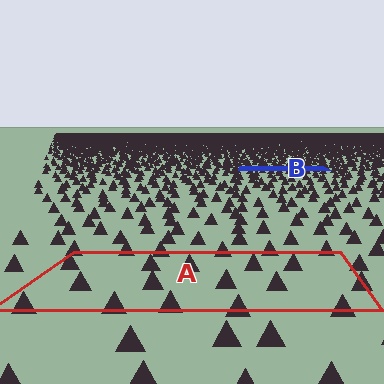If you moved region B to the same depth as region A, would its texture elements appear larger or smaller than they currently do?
They would appear larger. At a closer depth, the same texture elements are projected at a bigger on-screen size.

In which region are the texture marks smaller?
The texture marks are smaller in region B, because it is farther away.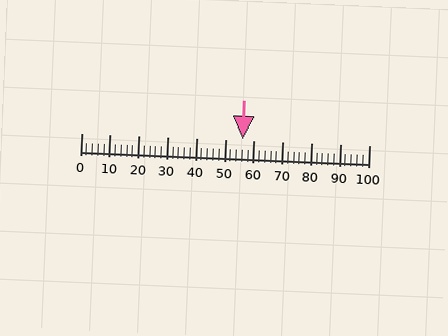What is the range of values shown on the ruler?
The ruler shows values from 0 to 100.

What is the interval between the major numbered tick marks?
The major tick marks are spaced 10 units apart.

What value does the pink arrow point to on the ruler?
The pink arrow points to approximately 56.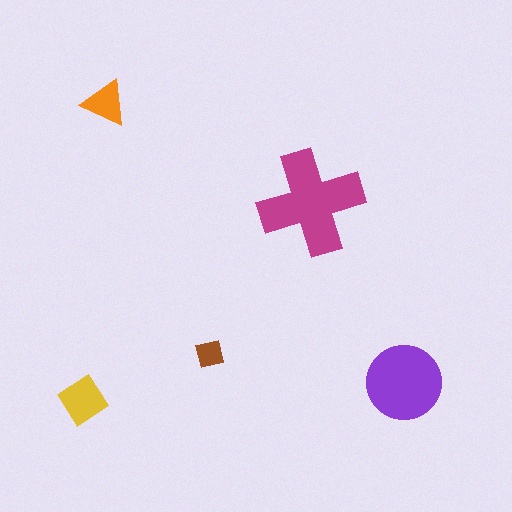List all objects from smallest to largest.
The brown square, the orange triangle, the yellow diamond, the purple circle, the magenta cross.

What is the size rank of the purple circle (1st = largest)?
2nd.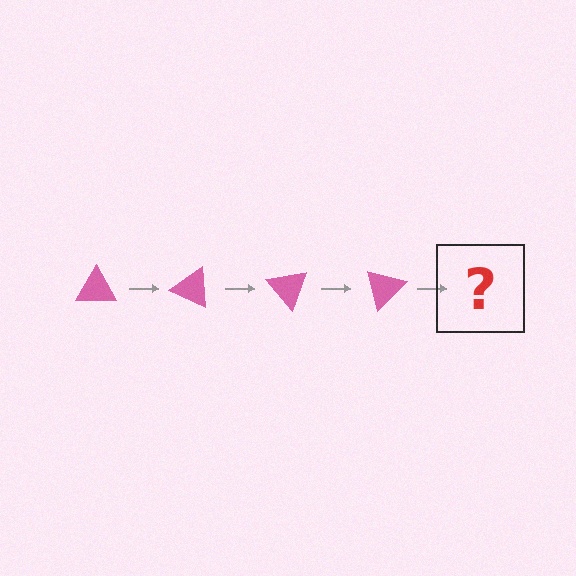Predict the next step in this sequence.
The next step is a pink triangle rotated 100 degrees.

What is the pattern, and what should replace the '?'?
The pattern is that the triangle rotates 25 degrees each step. The '?' should be a pink triangle rotated 100 degrees.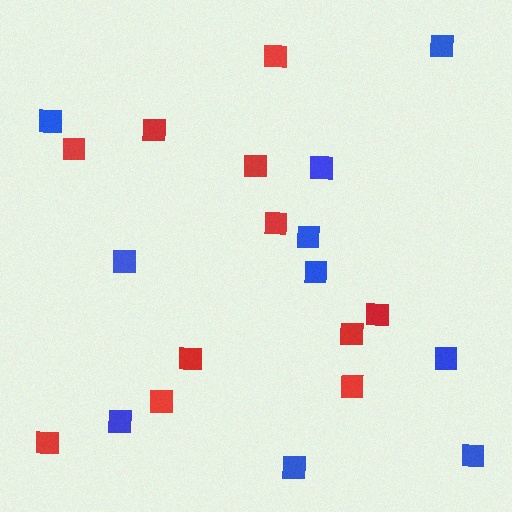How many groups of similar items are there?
There are 2 groups: one group of blue squares (10) and one group of red squares (11).